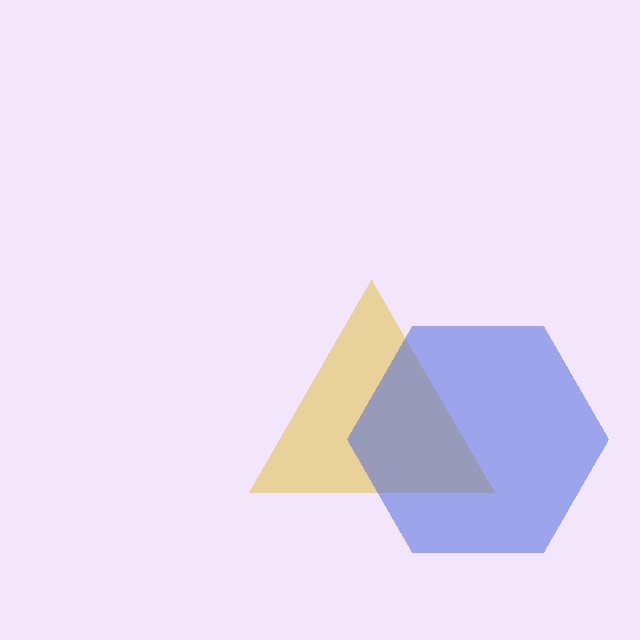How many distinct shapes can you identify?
There are 2 distinct shapes: a yellow triangle, a blue hexagon.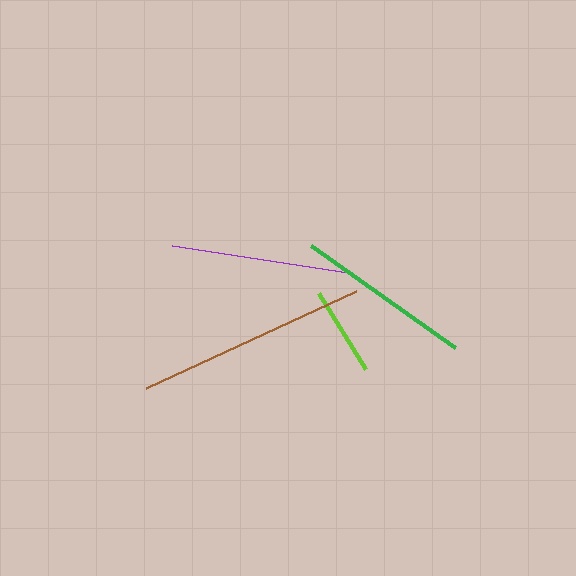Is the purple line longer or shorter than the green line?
The purple line is longer than the green line.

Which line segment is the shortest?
The lime line is the shortest at approximately 89 pixels.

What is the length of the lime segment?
The lime segment is approximately 89 pixels long.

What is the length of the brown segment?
The brown segment is approximately 232 pixels long.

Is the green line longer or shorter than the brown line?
The brown line is longer than the green line.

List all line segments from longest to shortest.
From longest to shortest: brown, purple, green, lime.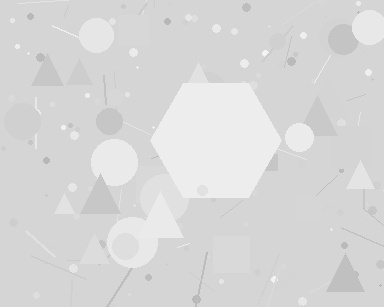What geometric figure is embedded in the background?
A hexagon is embedded in the background.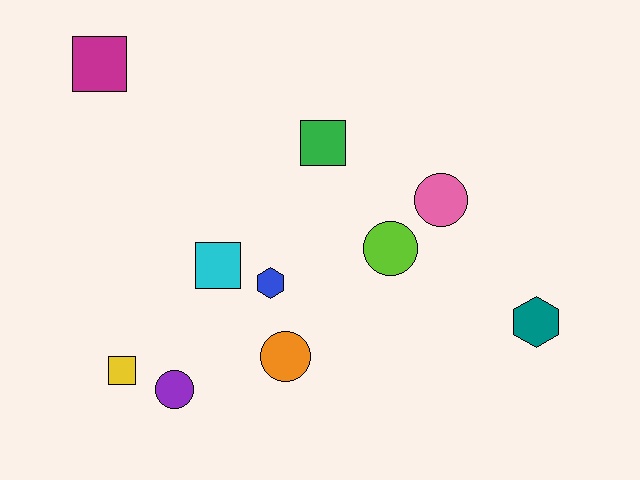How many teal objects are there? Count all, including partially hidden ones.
There is 1 teal object.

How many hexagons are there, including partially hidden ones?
There are 2 hexagons.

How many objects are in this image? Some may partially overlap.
There are 10 objects.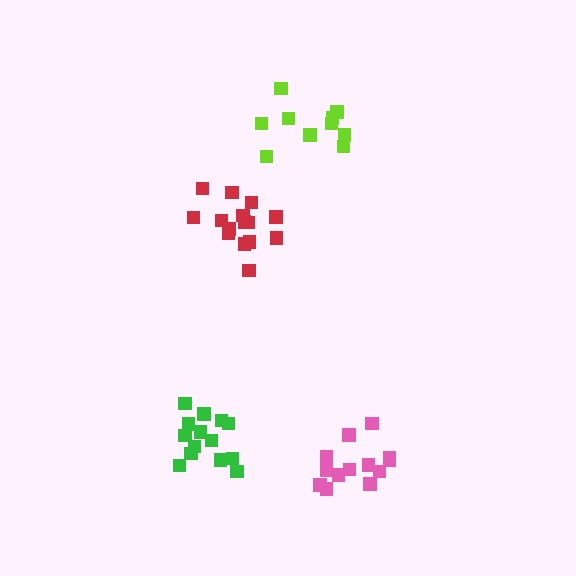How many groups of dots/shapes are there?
There are 4 groups.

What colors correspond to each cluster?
The clusters are colored: green, red, lime, pink.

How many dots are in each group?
Group 1: 14 dots, Group 2: 15 dots, Group 3: 10 dots, Group 4: 13 dots (52 total).